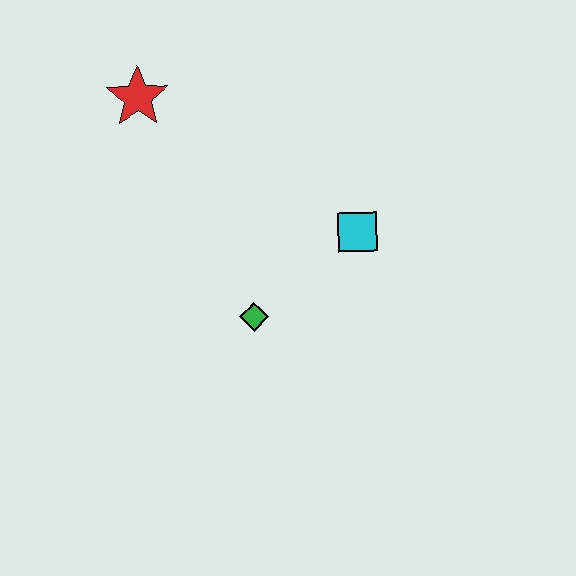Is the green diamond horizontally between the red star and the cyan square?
Yes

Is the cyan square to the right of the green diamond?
Yes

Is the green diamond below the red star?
Yes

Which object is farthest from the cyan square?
The red star is farthest from the cyan square.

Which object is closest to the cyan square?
The green diamond is closest to the cyan square.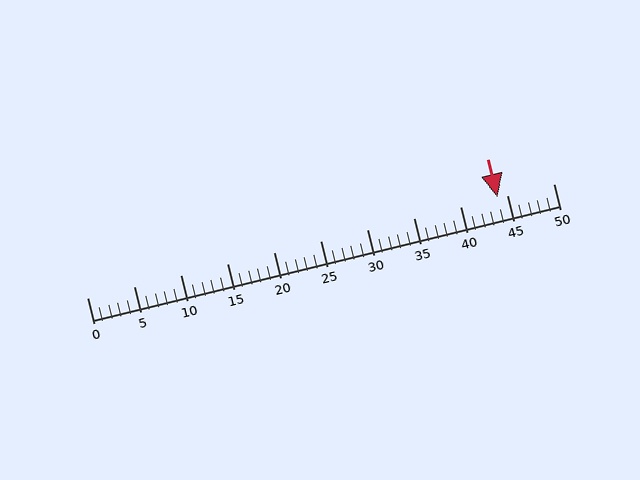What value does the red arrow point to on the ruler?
The red arrow points to approximately 44.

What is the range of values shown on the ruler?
The ruler shows values from 0 to 50.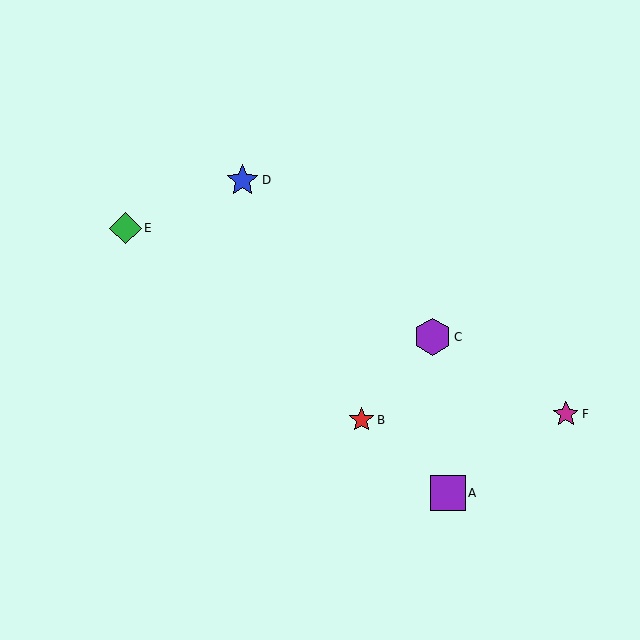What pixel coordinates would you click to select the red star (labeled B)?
Click at (361, 420) to select the red star B.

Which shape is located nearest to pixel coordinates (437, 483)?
The purple square (labeled A) at (448, 493) is nearest to that location.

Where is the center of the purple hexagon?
The center of the purple hexagon is at (433, 337).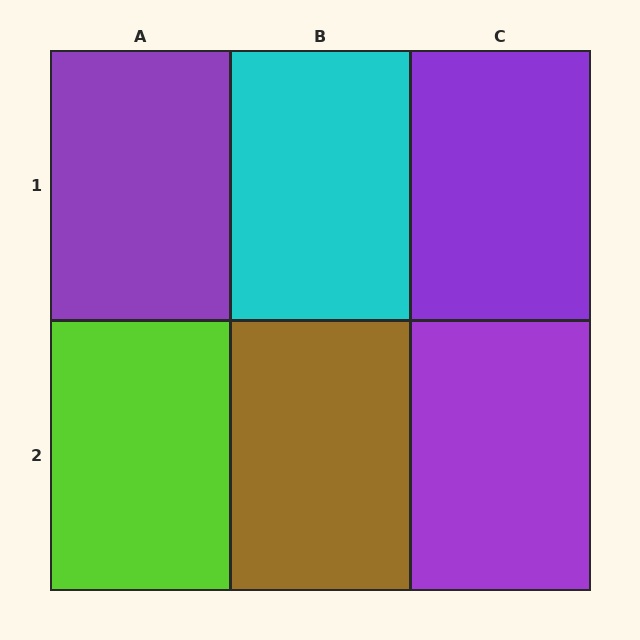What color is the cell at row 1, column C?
Purple.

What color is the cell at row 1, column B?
Cyan.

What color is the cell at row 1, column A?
Purple.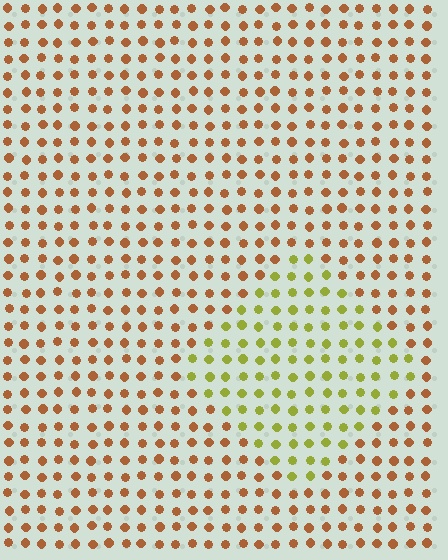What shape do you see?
I see a diamond.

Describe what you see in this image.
The image is filled with small brown elements in a uniform arrangement. A diamond-shaped region is visible where the elements are tinted to a slightly different hue, forming a subtle color boundary.